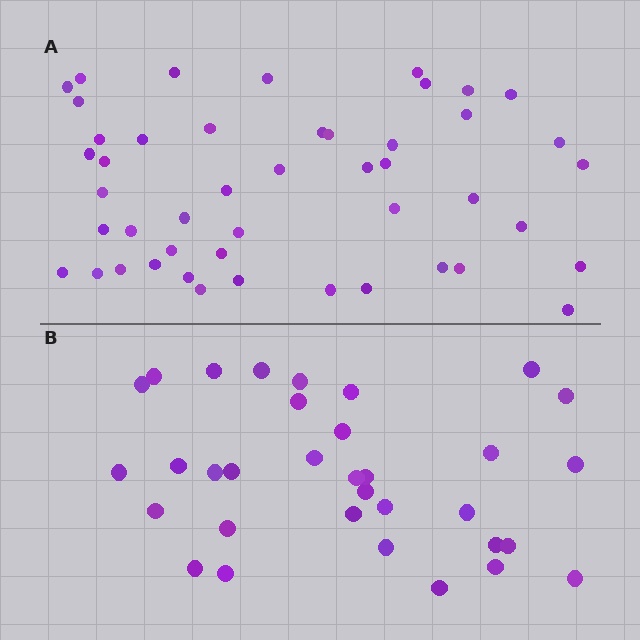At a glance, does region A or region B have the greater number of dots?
Region A (the top region) has more dots.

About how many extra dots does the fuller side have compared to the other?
Region A has approximately 15 more dots than region B.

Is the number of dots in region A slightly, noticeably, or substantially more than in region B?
Region A has noticeably more, but not dramatically so. The ratio is roughly 1.4 to 1.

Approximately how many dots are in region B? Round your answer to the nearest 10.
About 30 dots. (The exact count is 33, which rounds to 30.)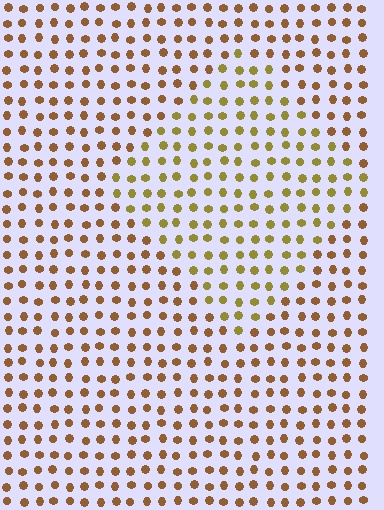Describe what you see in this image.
The image is filled with small brown elements in a uniform arrangement. A diamond-shaped region is visible where the elements are tinted to a slightly different hue, forming a subtle color boundary.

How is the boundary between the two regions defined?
The boundary is defined purely by a slight shift in hue (about 29 degrees). Spacing, size, and orientation are identical on both sides.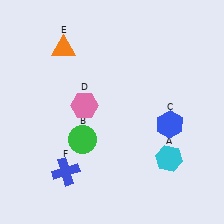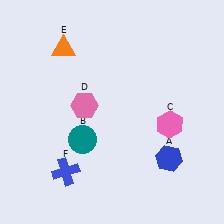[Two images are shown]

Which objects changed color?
A changed from cyan to blue. B changed from green to teal. C changed from blue to pink.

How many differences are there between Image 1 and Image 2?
There are 3 differences between the two images.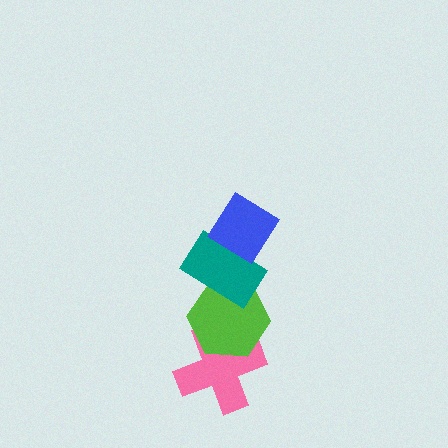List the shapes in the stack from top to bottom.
From top to bottom: the blue diamond, the teal rectangle, the lime hexagon, the pink cross.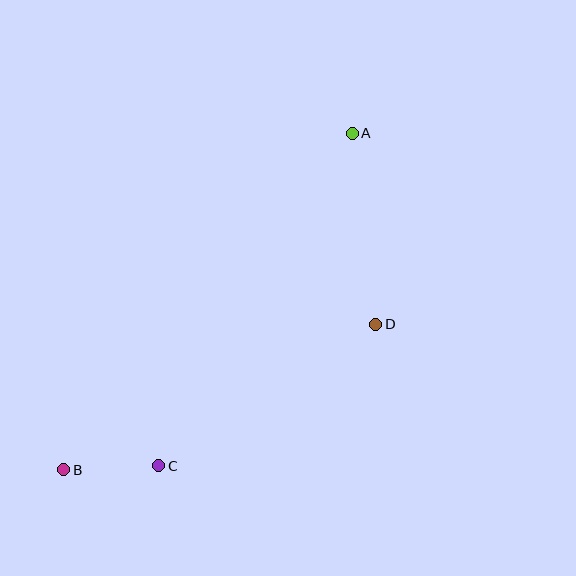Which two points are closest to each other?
Points B and C are closest to each other.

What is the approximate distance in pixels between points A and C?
The distance between A and C is approximately 385 pixels.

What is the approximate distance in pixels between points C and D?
The distance between C and D is approximately 259 pixels.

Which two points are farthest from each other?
Points A and B are farthest from each other.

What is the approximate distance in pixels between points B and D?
The distance between B and D is approximately 344 pixels.